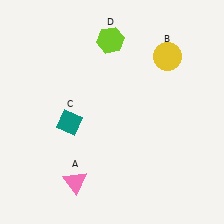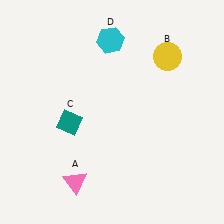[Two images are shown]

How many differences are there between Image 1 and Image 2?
There is 1 difference between the two images.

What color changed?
The hexagon (D) changed from lime in Image 1 to cyan in Image 2.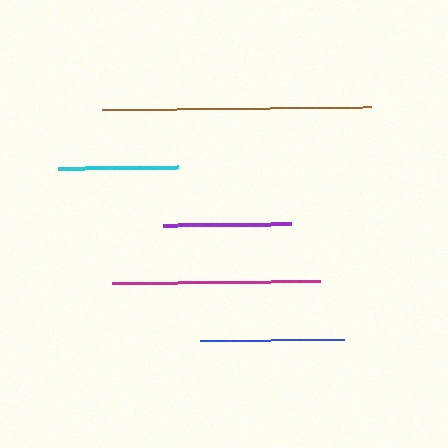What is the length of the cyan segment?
The cyan segment is approximately 120 pixels long.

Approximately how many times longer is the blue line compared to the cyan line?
The blue line is approximately 1.2 times the length of the cyan line.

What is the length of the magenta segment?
The magenta segment is approximately 208 pixels long.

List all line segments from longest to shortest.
From longest to shortest: brown, magenta, blue, purple, cyan.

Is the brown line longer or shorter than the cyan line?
The brown line is longer than the cyan line.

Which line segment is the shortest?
The cyan line is the shortest at approximately 120 pixels.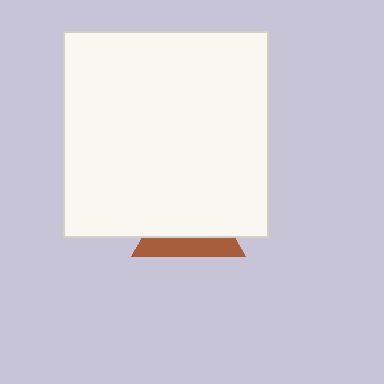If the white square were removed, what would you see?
You would see the complete brown triangle.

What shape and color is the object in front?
The object in front is a white square.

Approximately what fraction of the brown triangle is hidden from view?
Roughly 64% of the brown triangle is hidden behind the white square.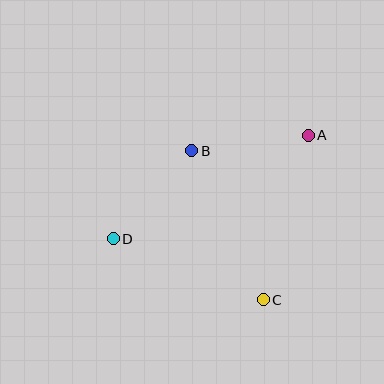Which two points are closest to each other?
Points A and B are closest to each other.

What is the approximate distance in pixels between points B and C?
The distance between B and C is approximately 165 pixels.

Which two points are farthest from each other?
Points A and D are farthest from each other.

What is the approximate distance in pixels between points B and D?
The distance between B and D is approximately 118 pixels.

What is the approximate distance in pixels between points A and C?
The distance between A and C is approximately 171 pixels.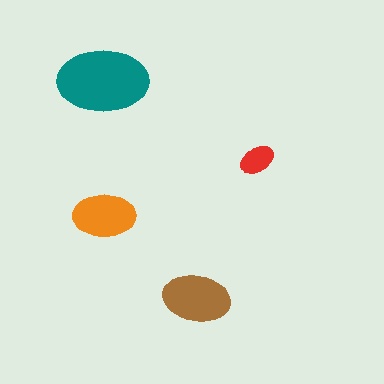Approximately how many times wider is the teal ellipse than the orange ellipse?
About 1.5 times wider.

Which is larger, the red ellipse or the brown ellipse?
The brown one.